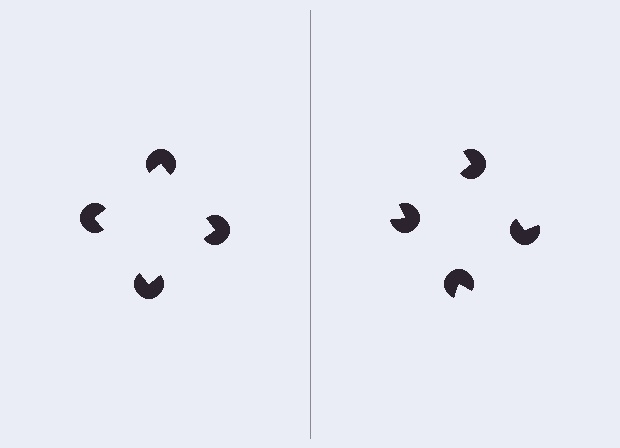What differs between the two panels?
The pac-man discs are positioned identically on both sides; only the wedge orientations differ. On the left they align to a square; on the right they are misaligned.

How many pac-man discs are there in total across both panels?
8 — 4 on each side.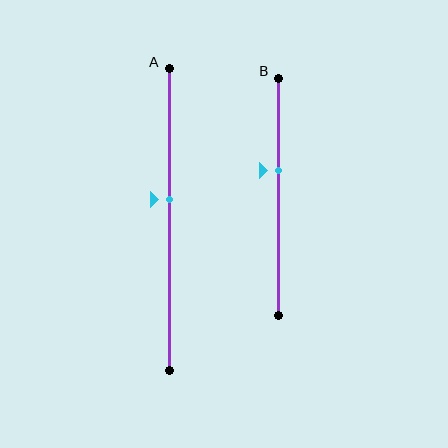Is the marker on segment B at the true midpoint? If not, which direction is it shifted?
No, the marker on segment B is shifted upward by about 11% of the segment length.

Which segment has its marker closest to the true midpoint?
Segment A has its marker closest to the true midpoint.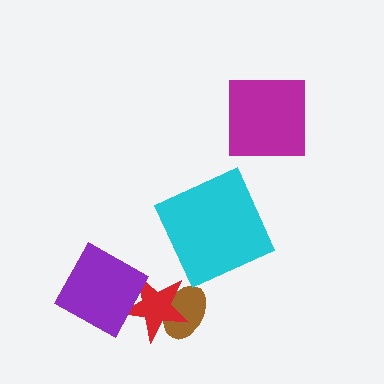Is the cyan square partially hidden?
No, no other shape covers it.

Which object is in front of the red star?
The purple diamond is in front of the red star.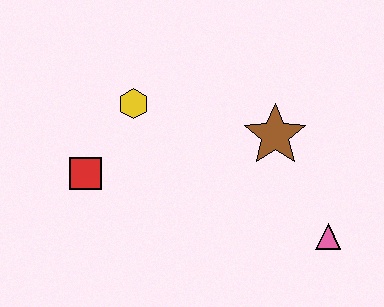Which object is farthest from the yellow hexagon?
The pink triangle is farthest from the yellow hexagon.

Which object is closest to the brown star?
The pink triangle is closest to the brown star.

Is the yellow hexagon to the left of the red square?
No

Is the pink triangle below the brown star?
Yes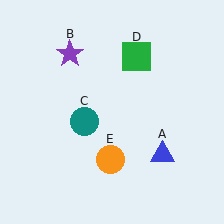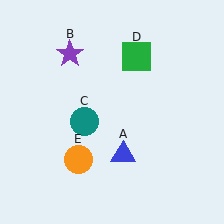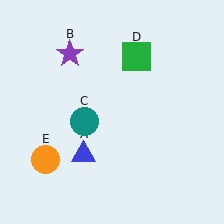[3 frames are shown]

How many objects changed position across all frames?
2 objects changed position: blue triangle (object A), orange circle (object E).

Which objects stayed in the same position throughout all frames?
Purple star (object B) and teal circle (object C) and green square (object D) remained stationary.